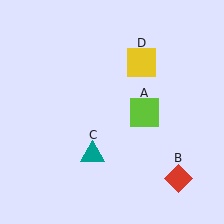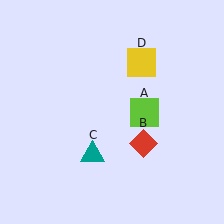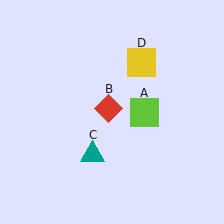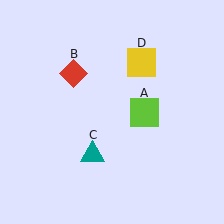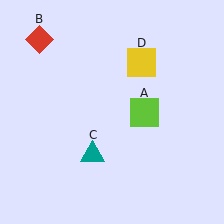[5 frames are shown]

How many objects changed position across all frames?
1 object changed position: red diamond (object B).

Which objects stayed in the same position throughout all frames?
Lime square (object A) and teal triangle (object C) and yellow square (object D) remained stationary.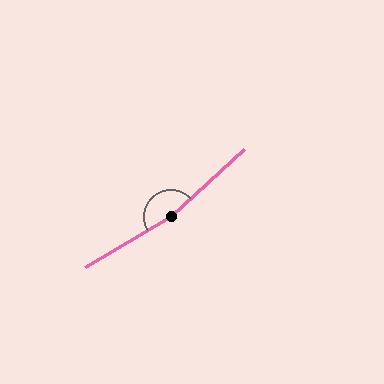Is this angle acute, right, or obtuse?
It is obtuse.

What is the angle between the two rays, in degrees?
Approximately 168 degrees.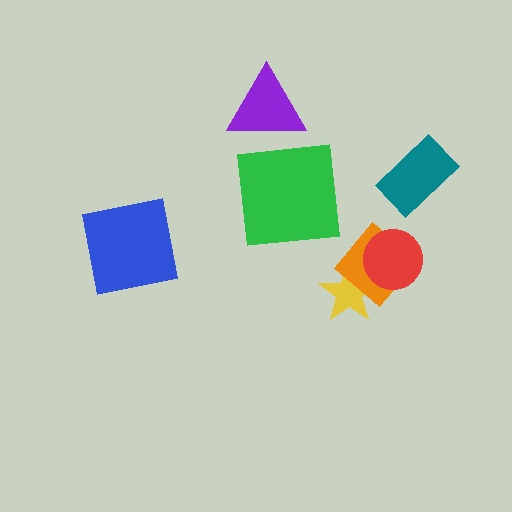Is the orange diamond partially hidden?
Yes, it is partially covered by another shape.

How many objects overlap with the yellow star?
2 objects overlap with the yellow star.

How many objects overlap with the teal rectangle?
0 objects overlap with the teal rectangle.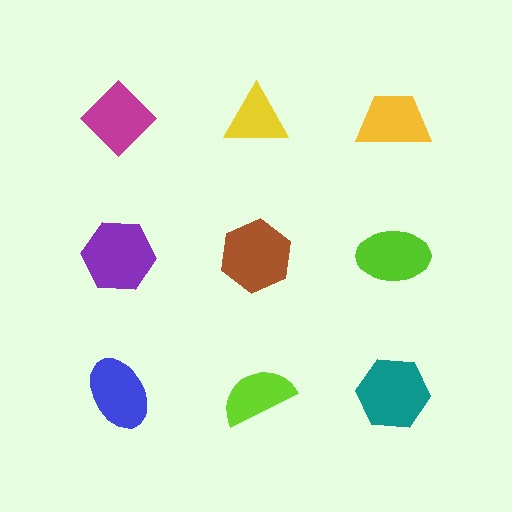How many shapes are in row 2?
3 shapes.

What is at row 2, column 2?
A brown hexagon.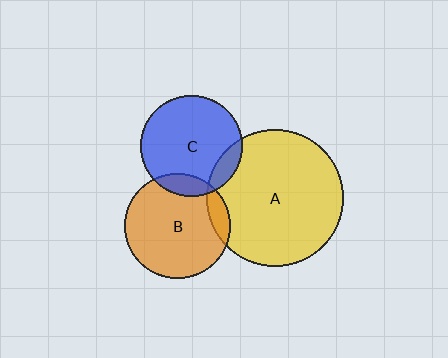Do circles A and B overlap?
Yes.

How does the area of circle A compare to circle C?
Approximately 1.8 times.